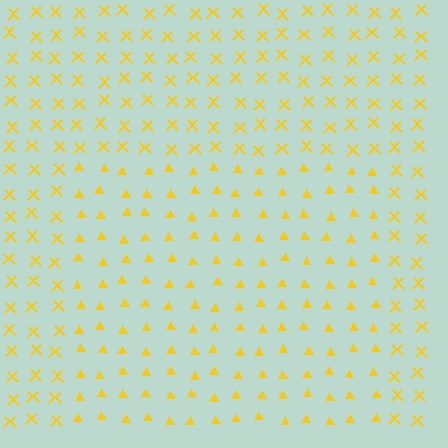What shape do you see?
I see a rectangle.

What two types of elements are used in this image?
The image uses triangles inside the rectangle region and X marks outside it.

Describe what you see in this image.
The image is filled with small yellow elements arranged in a uniform grid. A rectangle-shaped region contains triangles, while the surrounding area contains X marks. The boundary is defined purely by the change in element shape.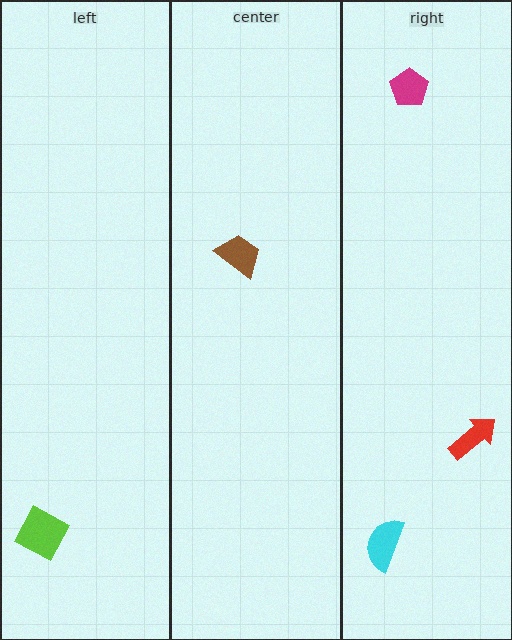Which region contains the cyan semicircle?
The right region.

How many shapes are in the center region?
1.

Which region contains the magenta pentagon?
The right region.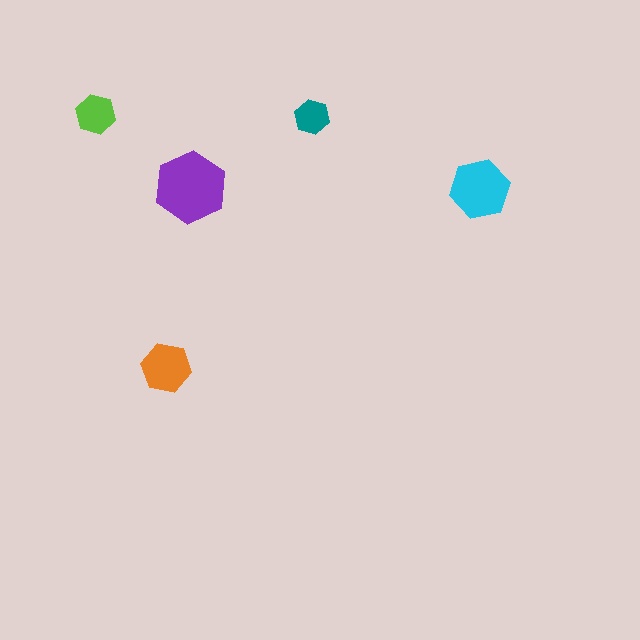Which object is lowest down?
The orange hexagon is bottommost.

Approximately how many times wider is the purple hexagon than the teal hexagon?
About 2 times wider.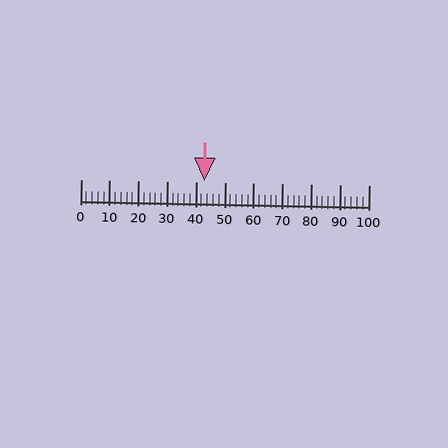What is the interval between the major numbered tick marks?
The major tick marks are spaced 10 units apart.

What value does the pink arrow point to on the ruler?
The pink arrow points to approximately 43.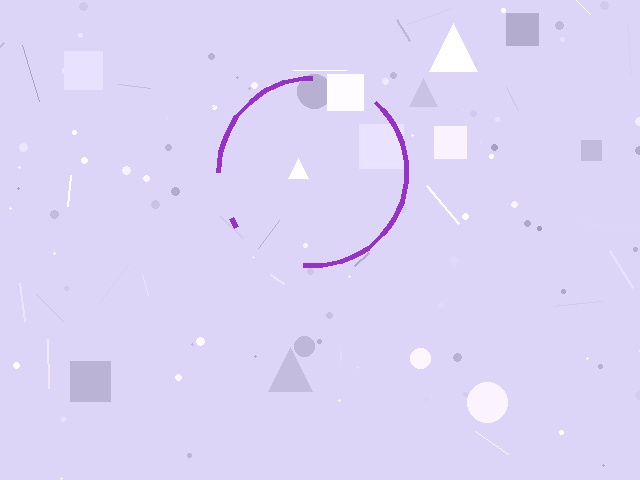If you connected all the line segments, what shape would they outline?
They would outline a circle.